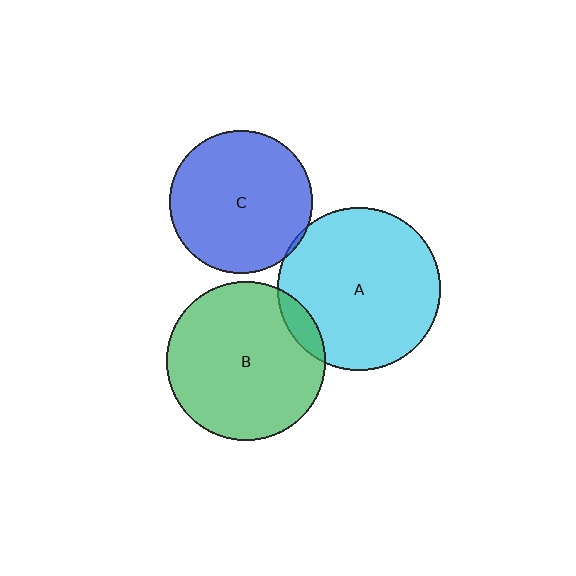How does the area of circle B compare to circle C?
Approximately 1.2 times.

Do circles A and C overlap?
Yes.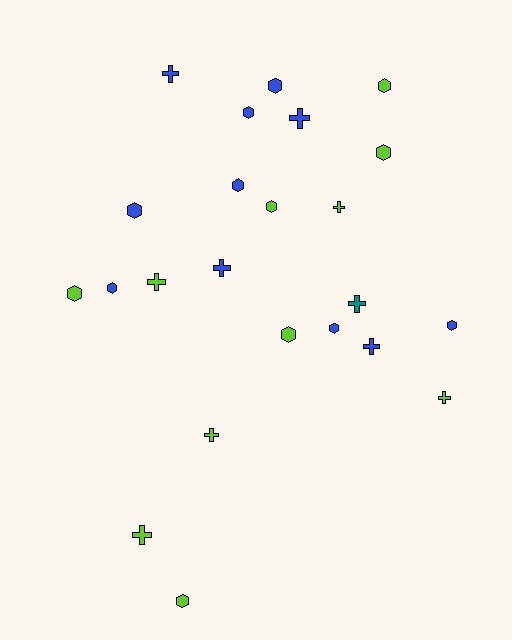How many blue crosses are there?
There are 4 blue crosses.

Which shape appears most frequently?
Hexagon, with 13 objects.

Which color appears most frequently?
Blue, with 11 objects.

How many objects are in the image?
There are 23 objects.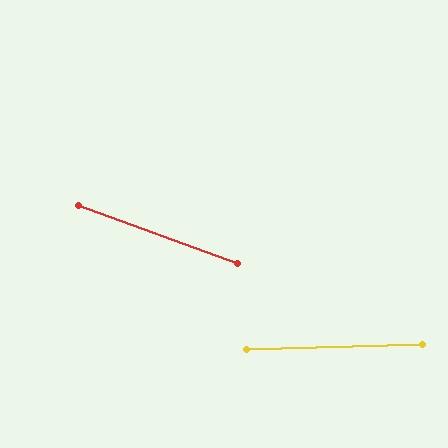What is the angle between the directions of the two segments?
Approximately 22 degrees.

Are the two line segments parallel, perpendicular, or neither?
Neither parallel nor perpendicular — they differ by about 22°.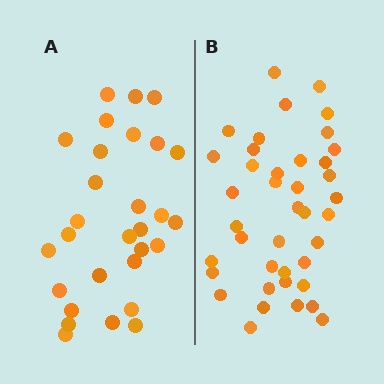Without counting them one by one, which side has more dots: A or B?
Region B (the right region) has more dots.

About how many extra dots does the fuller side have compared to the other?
Region B has roughly 12 or so more dots than region A.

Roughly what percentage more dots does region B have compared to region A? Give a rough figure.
About 40% more.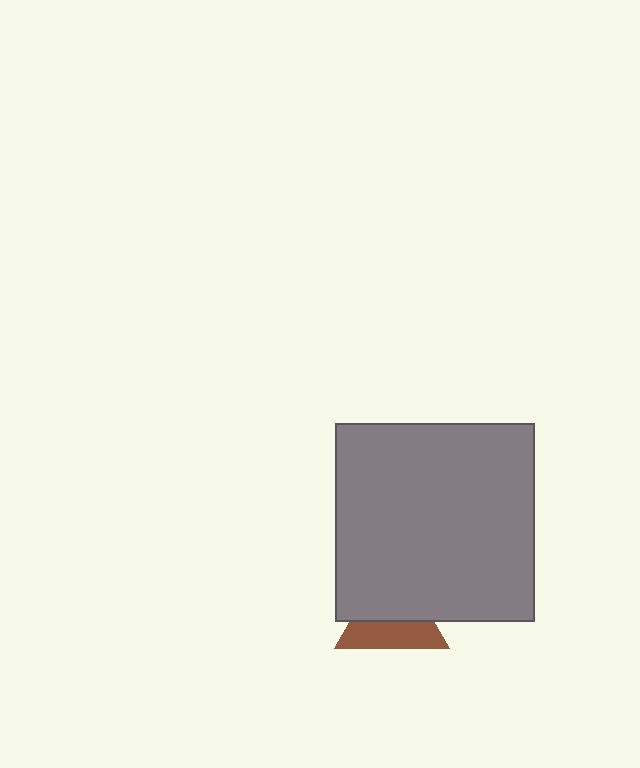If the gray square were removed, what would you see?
You would see the complete brown triangle.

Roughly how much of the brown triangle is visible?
About half of it is visible (roughly 48%).